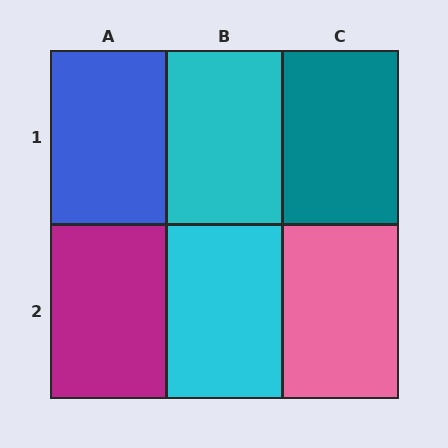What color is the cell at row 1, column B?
Cyan.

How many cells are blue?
1 cell is blue.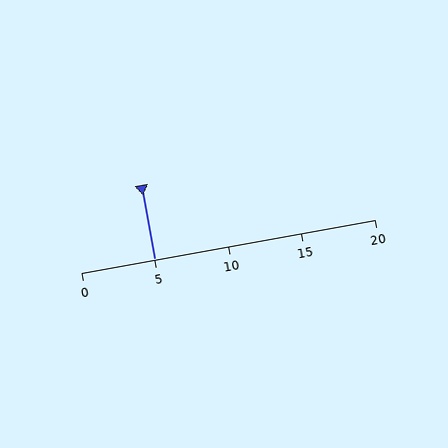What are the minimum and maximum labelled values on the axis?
The axis runs from 0 to 20.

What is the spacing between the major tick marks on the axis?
The major ticks are spaced 5 apart.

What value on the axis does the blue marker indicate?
The marker indicates approximately 5.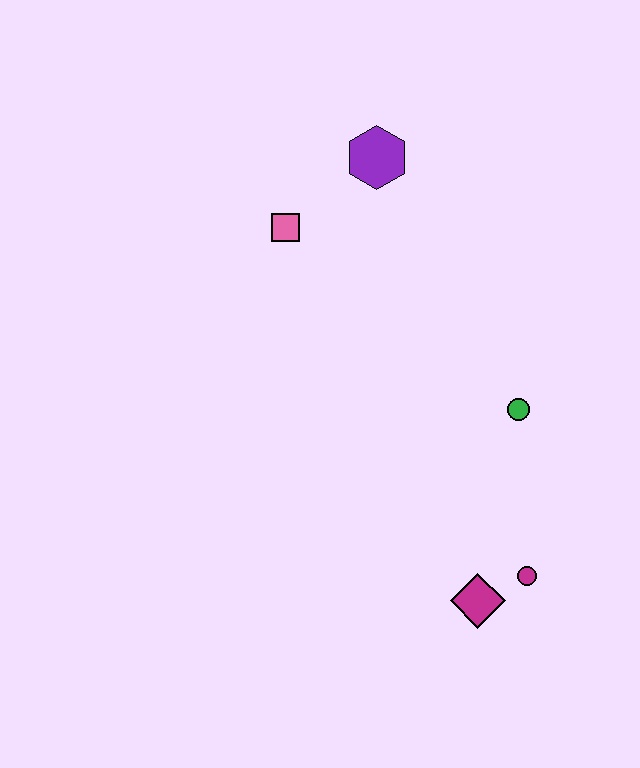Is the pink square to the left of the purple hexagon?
Yes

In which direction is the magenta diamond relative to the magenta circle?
The magenta diamond is to the left of the magenta circle.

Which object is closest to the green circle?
The magenta circle is closest to the green circle.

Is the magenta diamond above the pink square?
No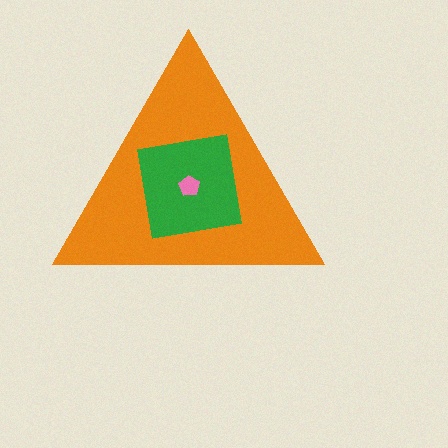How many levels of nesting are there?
3.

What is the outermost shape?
The orange triangle.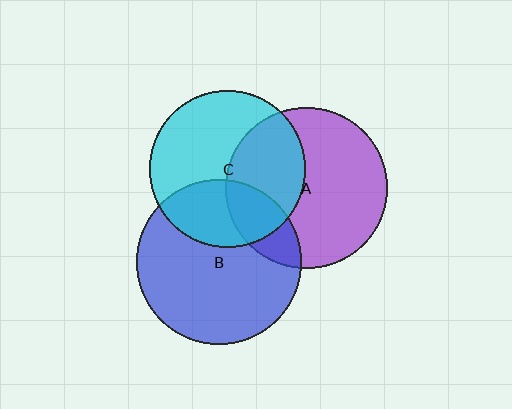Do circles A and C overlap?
Yes.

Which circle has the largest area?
Circle B (blue).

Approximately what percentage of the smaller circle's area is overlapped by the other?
Approximately 40%.